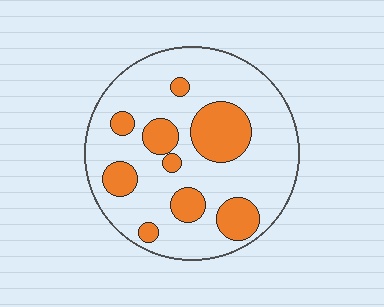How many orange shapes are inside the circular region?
9.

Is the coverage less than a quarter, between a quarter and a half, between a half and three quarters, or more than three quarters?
Less than a quarter.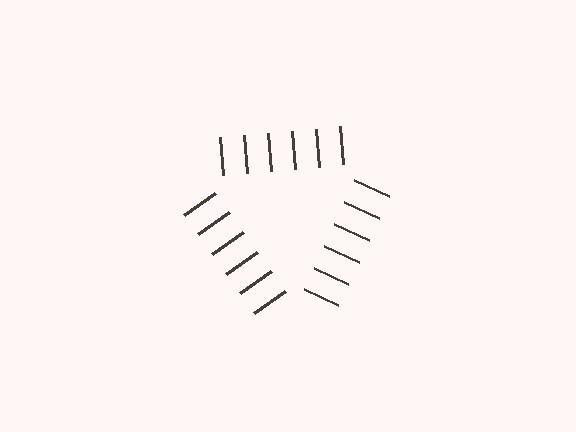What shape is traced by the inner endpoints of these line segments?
An illusory triangle — the line segments terminate on its edges but no continuous stroke is drawn.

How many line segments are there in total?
18 — 6 along each of the 3 edges.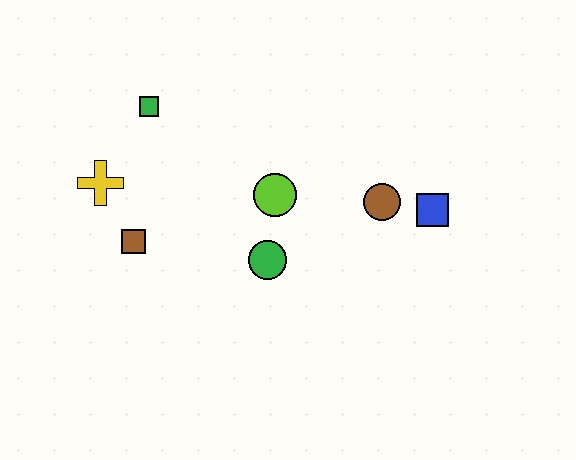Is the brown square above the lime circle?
No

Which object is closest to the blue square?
The brown circle is closest to the blue square.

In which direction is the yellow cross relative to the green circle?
The yellow cross is to the left of the green circle.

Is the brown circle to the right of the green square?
Yes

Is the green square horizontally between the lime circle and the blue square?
No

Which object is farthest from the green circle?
The green square is farthest from the green circle.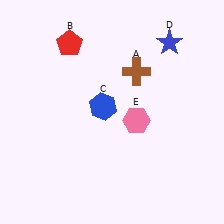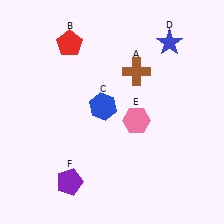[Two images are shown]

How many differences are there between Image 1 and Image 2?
There is 1 difference between the two images.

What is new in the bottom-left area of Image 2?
A purple pentagon (F) was added in the bottom-left area of Image 2.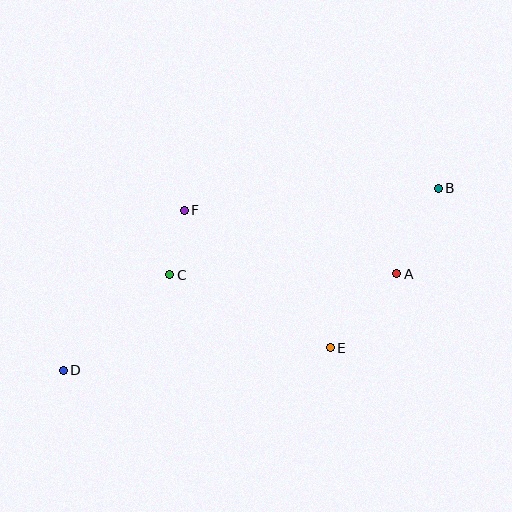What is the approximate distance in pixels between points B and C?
The distance between B and C is approximately 282 pixels.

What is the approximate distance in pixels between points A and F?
The distance between A and F is approximately 222 pixels.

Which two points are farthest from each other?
Points B and D are farthest from each other.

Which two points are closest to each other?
Points C and F are closest to each other.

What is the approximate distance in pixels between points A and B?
The distance between A and B is approximately 95 pixels.